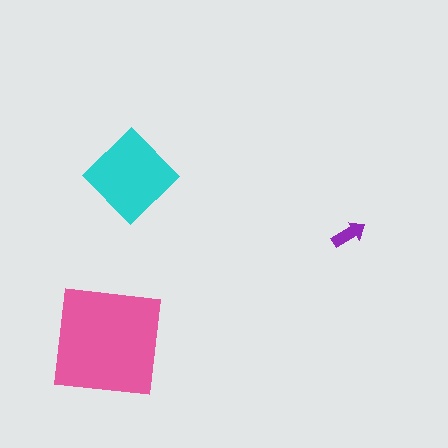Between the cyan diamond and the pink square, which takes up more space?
The pink square.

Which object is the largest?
The pink square.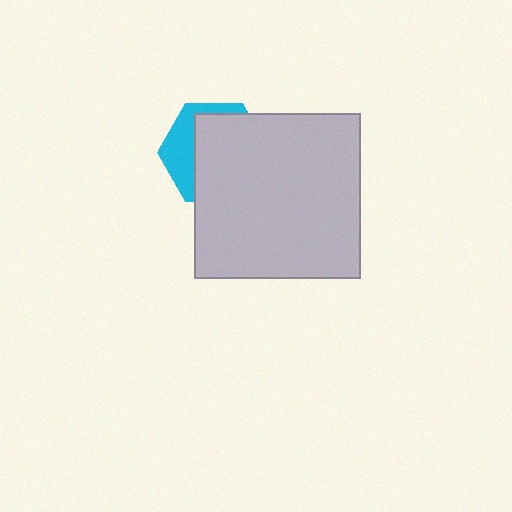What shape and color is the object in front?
The object in front is a light gray square.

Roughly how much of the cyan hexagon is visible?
A small part of it is visible (roughly 32%).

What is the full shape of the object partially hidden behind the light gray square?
The partially hidden object is a cyan hexagon.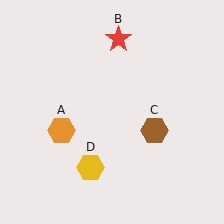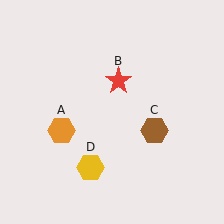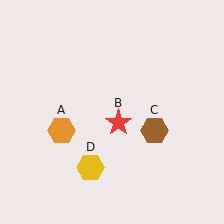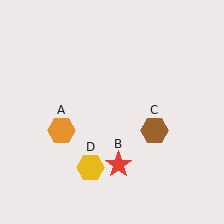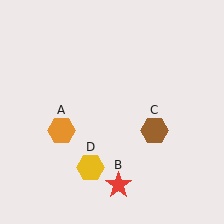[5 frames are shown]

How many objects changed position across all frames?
1 object changed position: red star (object B).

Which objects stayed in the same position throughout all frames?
Orange hexagon (object A) and brown hexagon (object C) and yellow hexagon (object D) remained stationary.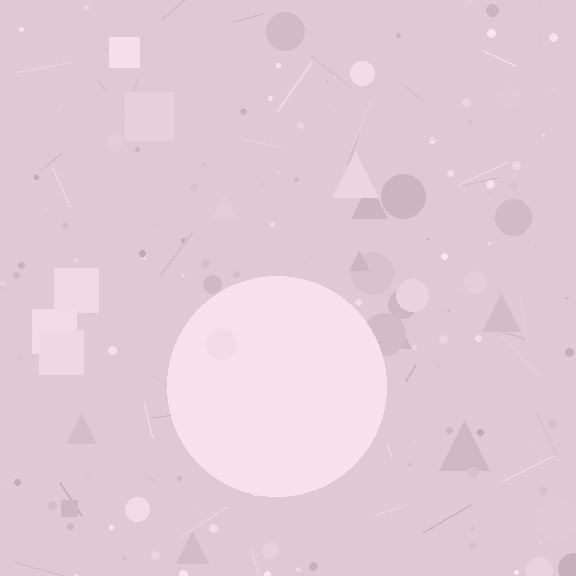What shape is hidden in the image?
A circle is hidden in the image.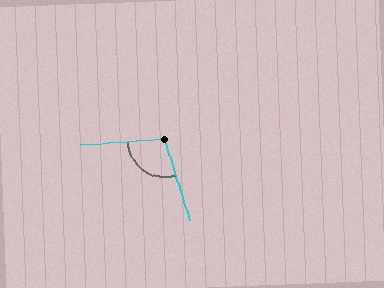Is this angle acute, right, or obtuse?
It is obtuse.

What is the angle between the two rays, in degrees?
Approximately 104 degrees.